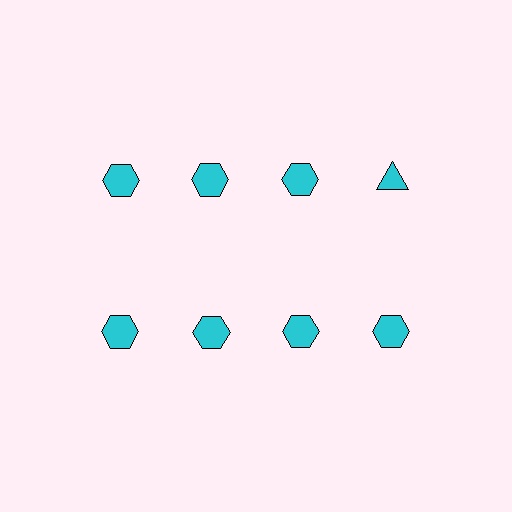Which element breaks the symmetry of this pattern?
The cyan triangle in the top row, second from right column breaks the symmetry. All other shapes are cyan hexagons.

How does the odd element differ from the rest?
It has a different shape: triangle instead of hexagon.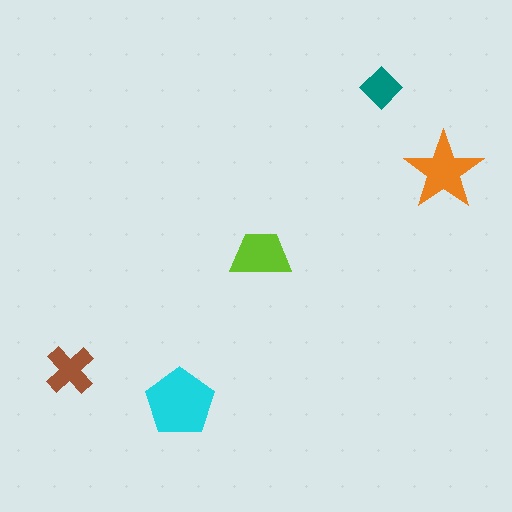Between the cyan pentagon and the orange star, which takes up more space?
The cyan pentagon.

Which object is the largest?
The cyan pentagon.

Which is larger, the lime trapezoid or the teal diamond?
The lime trapezoid.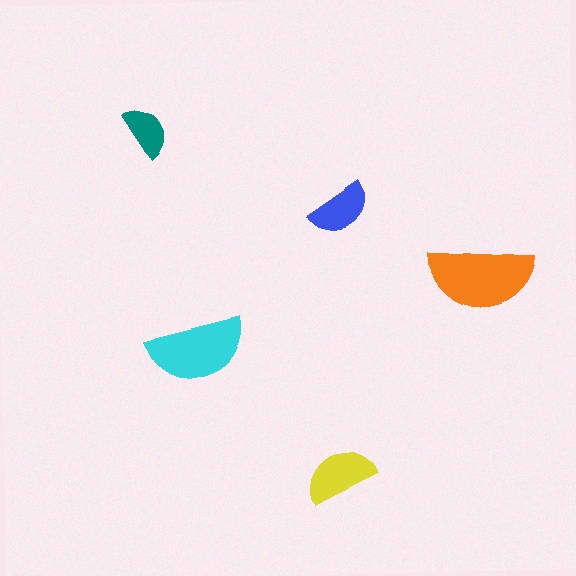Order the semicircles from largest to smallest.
the orange one, the cyan one, the yellow one, the blue one, the teal one.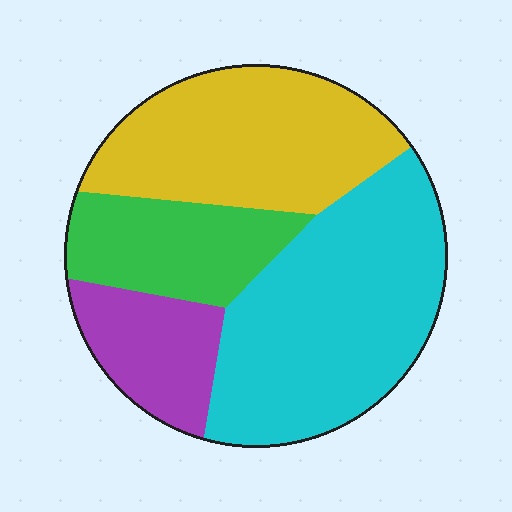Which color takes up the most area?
Cyan, at roughly 40%.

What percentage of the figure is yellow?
Yellow covers around 30% of the figure.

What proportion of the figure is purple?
Purple covers about 15% of the figure.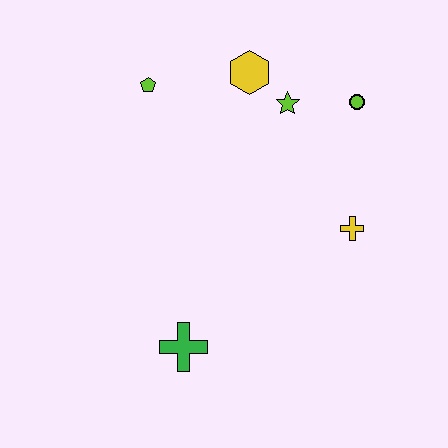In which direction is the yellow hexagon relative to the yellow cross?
The yellow hexagon is above the yellow cross.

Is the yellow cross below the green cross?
No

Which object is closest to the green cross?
The yellow cross is closest to the green cross.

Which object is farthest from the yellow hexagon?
The green cross is farthest from the yellow hexagon.